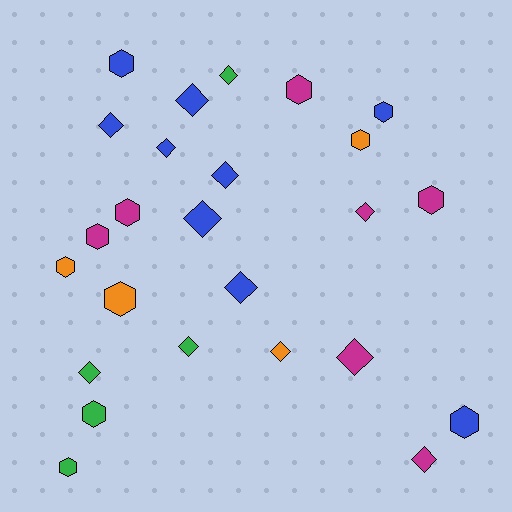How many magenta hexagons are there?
There are 4 magenta hexagons.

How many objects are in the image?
There are 25 objects.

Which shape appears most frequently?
Diamond, with 13 objects.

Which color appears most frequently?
Blue, with 9 objects.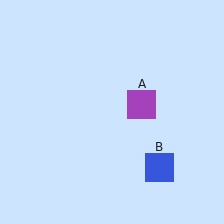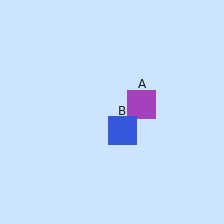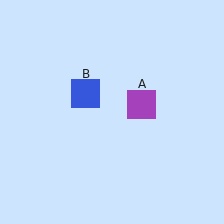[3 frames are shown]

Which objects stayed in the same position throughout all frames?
Purple square (object A) remained stationary.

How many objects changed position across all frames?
1 object changed position: blue square (object B).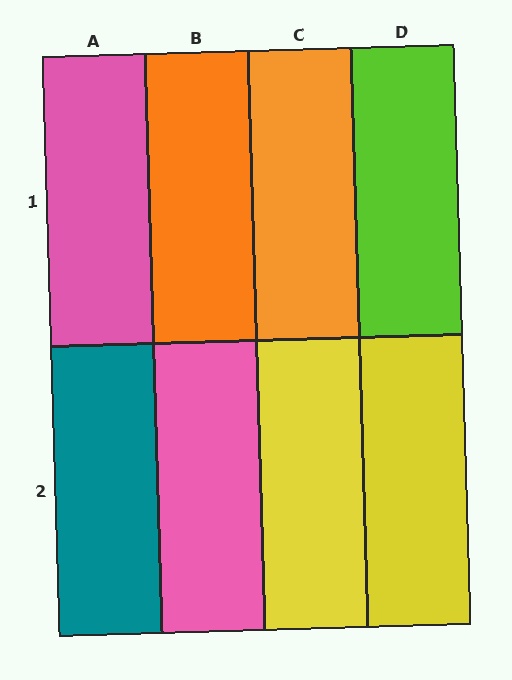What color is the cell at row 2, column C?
Yellow.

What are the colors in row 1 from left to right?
Pink, orange, orange, lime.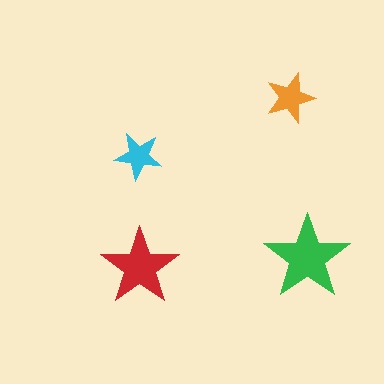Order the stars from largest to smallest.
the green one, the red one, the orange one, the cyan one.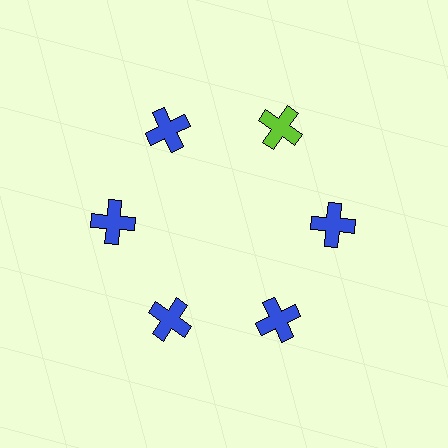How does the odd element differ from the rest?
It has a different color: lime instead of blue.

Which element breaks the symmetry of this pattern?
The lime cross at roughly the 1 o'clock position breaks the symmetry. All other shapes are blue crosses.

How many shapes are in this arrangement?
There are 6 shapes arranged in a ring pattern.